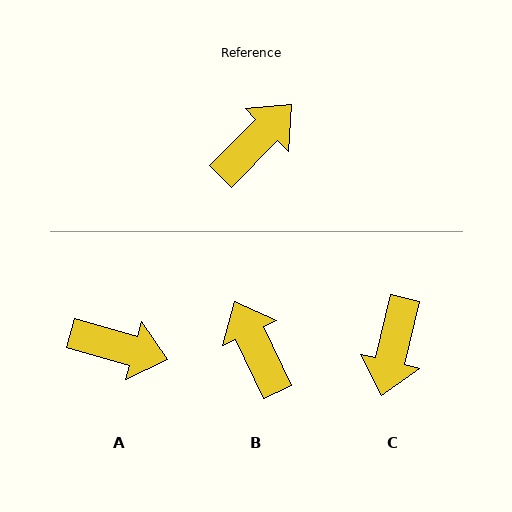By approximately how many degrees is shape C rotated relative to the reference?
Approximately 149 degrees clockwise.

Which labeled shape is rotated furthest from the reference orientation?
C, about 149 degrees away.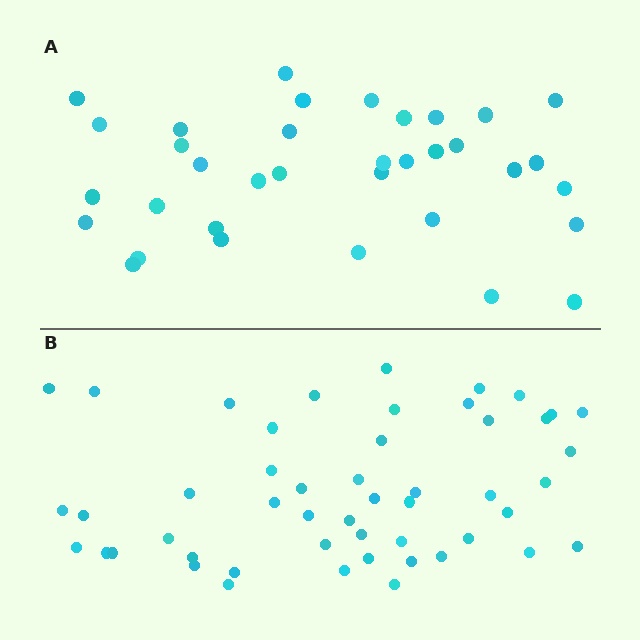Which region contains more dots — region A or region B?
Region B (the bottom region) has more dots.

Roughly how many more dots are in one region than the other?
Region B has approximately 15 more dots than region A.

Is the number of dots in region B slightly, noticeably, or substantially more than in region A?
Region B has noticeably more, but not dramatically so. The ratio is roughly 1.4 to 1.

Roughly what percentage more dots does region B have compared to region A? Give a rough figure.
About 45% more.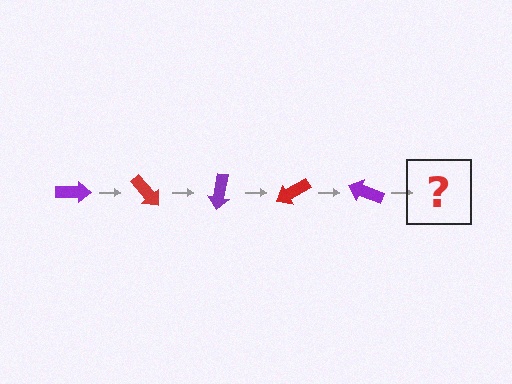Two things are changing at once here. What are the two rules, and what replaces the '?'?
The two rules are that it rotates 50 degrees each step and the color cycles through purple and red. The '?' should be a red arrow, rotated 250 degrees from the start.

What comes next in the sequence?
The next element should be a red arrow, rotated 250 degrees from the start.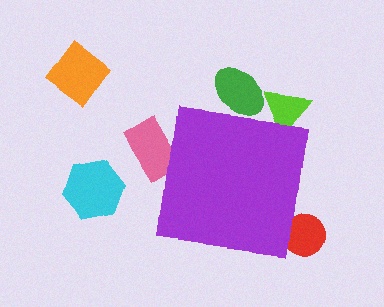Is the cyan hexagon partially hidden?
No, the cyan hexagon is fully visible.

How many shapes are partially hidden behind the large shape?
4 shapes are partially hidden.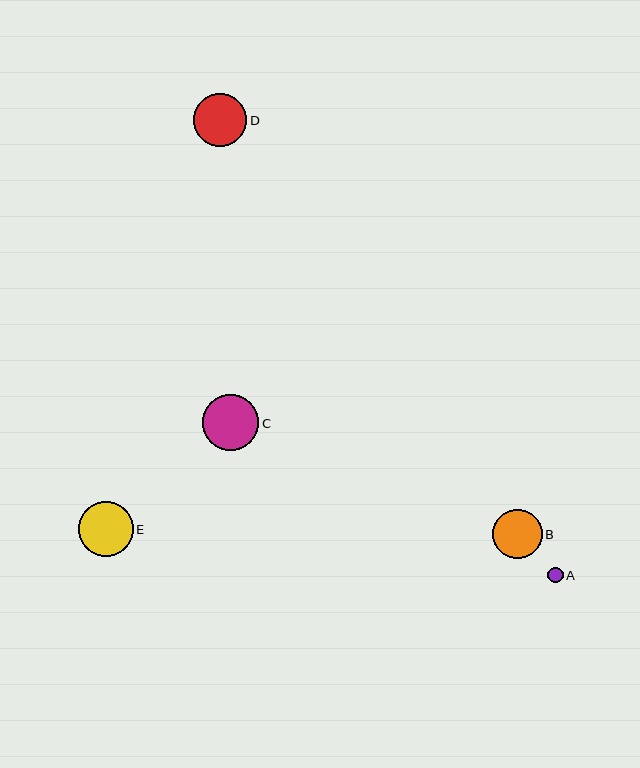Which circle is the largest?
Circle C is the largest with a size of approximately 57 pixels.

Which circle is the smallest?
Circle A is the smallest with a size of approximately 16 pixels.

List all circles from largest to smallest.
From largest to smallest: C, E, D, B, A.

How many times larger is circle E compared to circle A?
Circle E is approximately 3.5 times the size of circle A.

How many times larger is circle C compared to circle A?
Circle C is approximately 3.6 times the size of circle A.